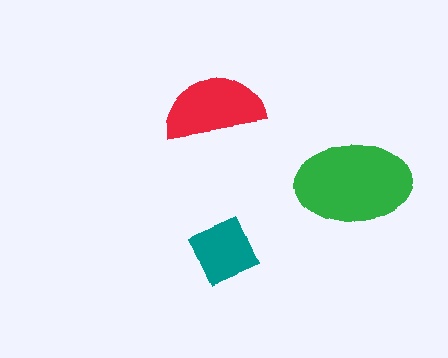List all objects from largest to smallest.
The green ellipse, the red semicircle, the teal square.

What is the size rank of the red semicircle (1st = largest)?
2nd.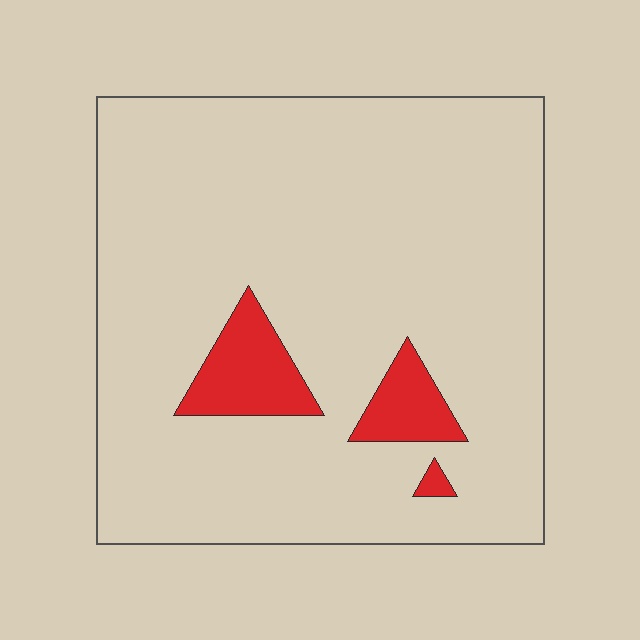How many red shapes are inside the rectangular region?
3.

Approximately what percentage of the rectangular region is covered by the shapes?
Approximately 10%.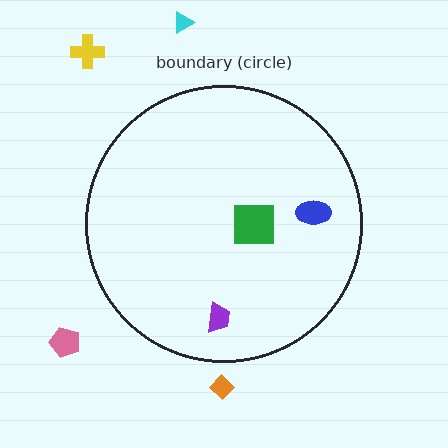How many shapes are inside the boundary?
3 inside, 4 outside.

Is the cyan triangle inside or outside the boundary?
Outside.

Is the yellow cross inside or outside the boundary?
Outside.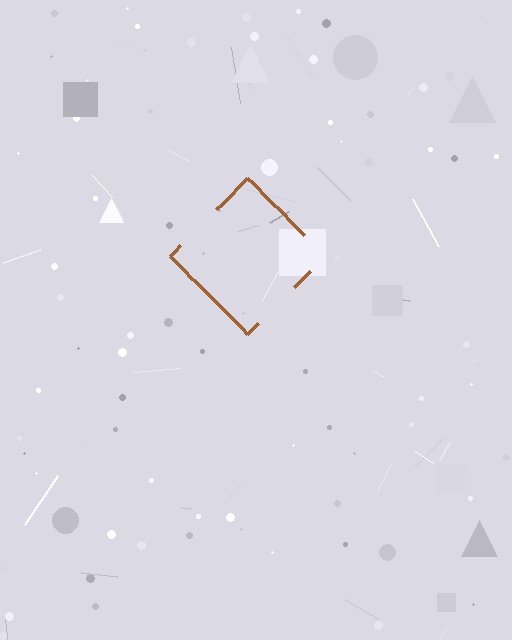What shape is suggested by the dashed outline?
The dashed outline suggests a diamond.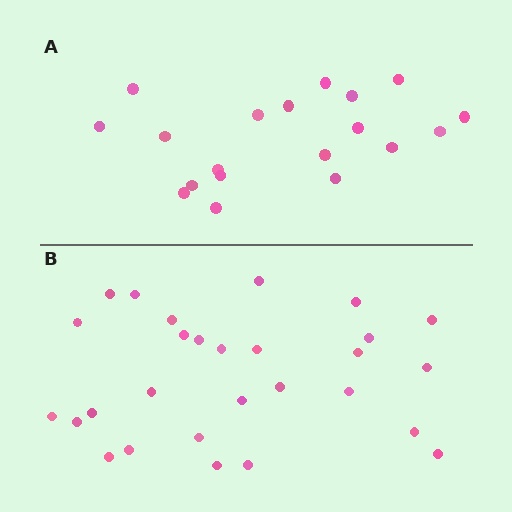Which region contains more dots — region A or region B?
Region B (the bottom region) has more dots.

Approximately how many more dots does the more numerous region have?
Region B has roughly 8 or so more dots than region A.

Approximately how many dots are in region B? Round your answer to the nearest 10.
About 30 dots. (The exact count is 28, which rounds to 30.)